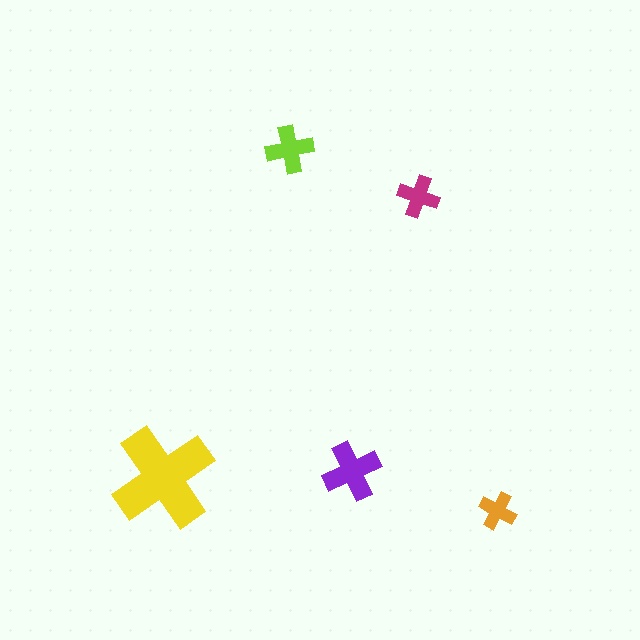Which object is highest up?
The lime cross is topmost.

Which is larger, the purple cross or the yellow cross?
The yellow one.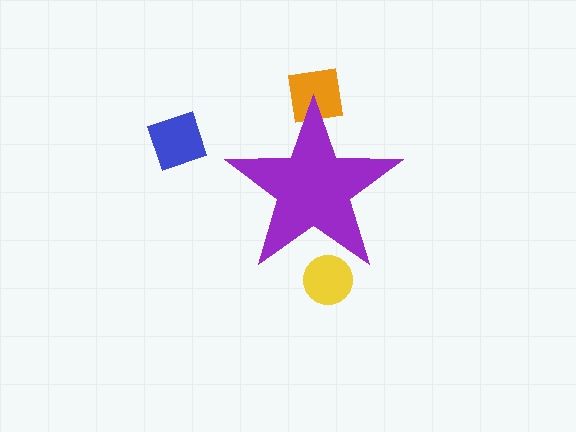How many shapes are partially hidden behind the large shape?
2 shapes are partially hidden.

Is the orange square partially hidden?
Yes, the orange square is partially hidden behind the purple star.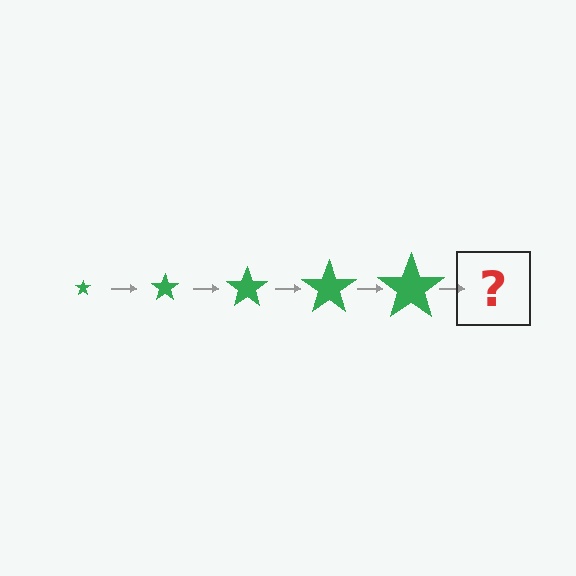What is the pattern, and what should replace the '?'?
The pattern is that the star gets progressively larger each step. The '?' should be a green star, larger than the previous one.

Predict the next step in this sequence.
The next step is a green star, larger than the previous one.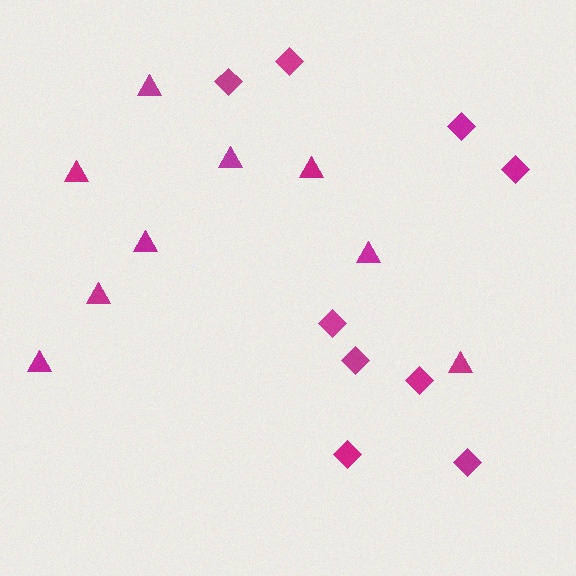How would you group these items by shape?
There are 2 groups: one group of diamonds (9) and one group of triangles (9).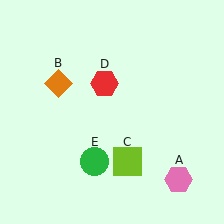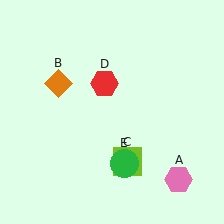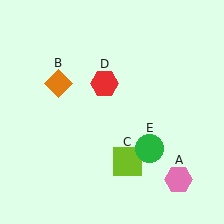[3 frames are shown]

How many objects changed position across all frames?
1 object changed position: green circle (object E).